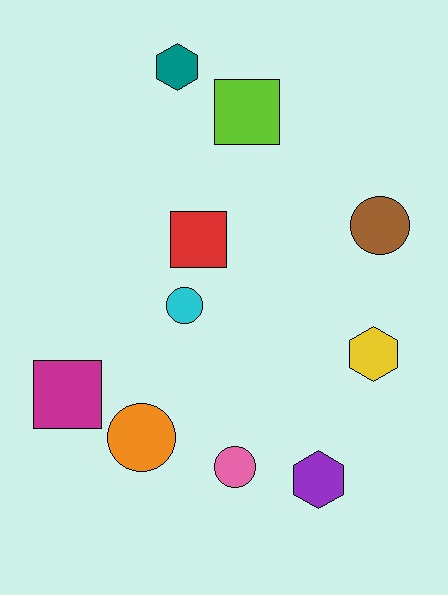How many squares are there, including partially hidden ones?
There are 3 squares.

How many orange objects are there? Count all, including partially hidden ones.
There is 1 orange object.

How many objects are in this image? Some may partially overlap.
There are 10 objects.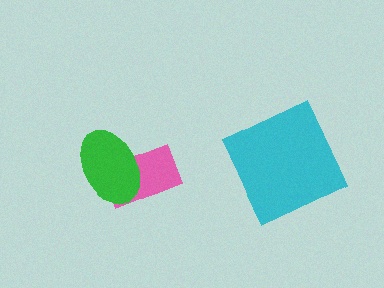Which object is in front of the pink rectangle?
The green ellipse is in front of the pink rectangle.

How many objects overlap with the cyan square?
0 objects overlap with the cyan square.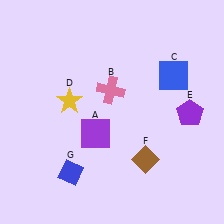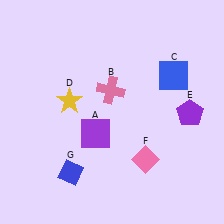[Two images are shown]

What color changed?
The diamond (F) changed from brown in Image 1 to pink in Image 2.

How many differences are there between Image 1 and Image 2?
There is 1 difference between the two images.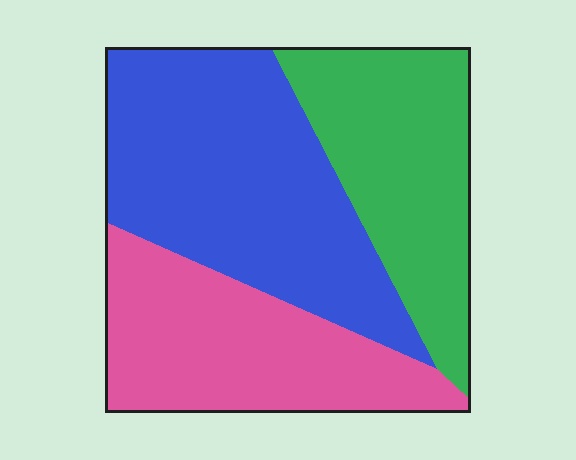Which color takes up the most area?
Blue, at roughly 40%.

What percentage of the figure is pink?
Pink takes up between a quarter and a half of the figure.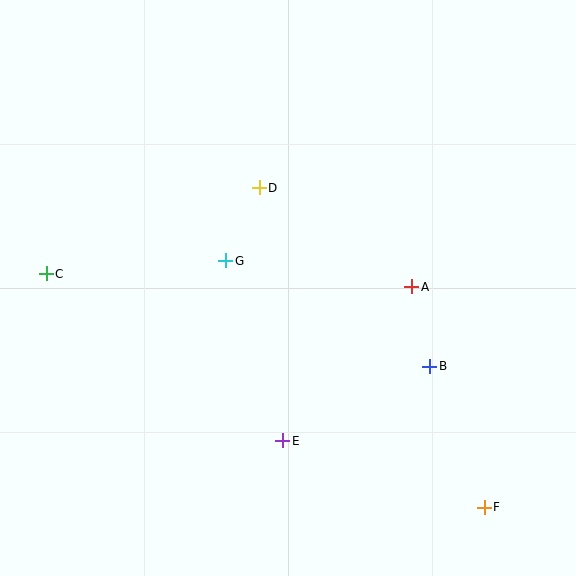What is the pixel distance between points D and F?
The distance between D and F is 391 pixels.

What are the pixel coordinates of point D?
Point D is at (259, 188).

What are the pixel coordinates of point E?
Point E is at (283, 441).